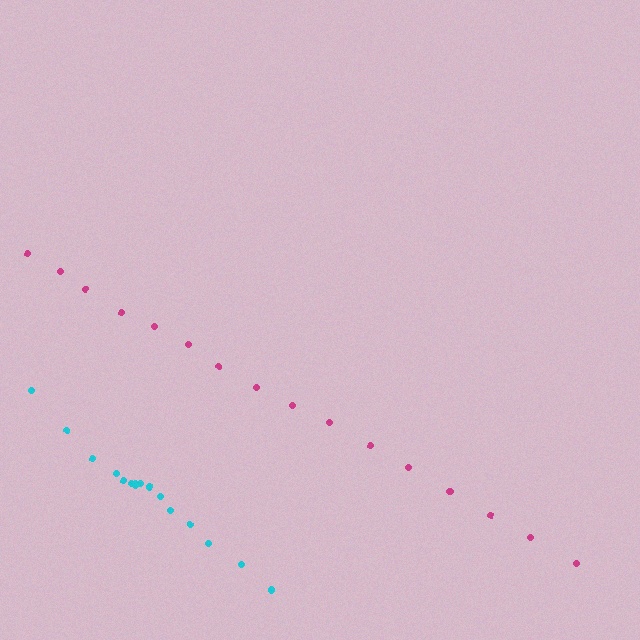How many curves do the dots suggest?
There are 2 distinct paths.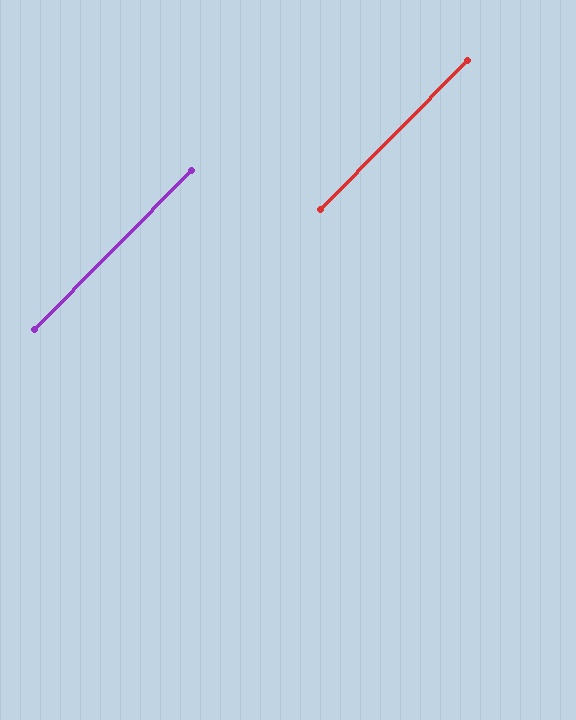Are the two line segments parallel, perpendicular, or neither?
Parallel — their directions differ by only 0.0°.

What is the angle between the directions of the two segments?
Approximately 0 degrees.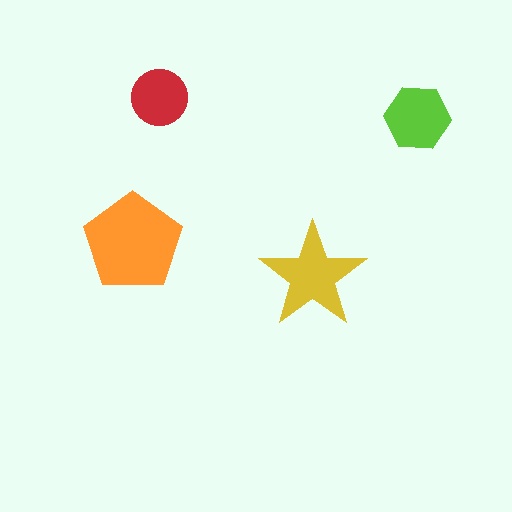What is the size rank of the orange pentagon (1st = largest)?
1st.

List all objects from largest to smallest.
The orange pentagon, the yellow star, the lime hexagon, the red circle.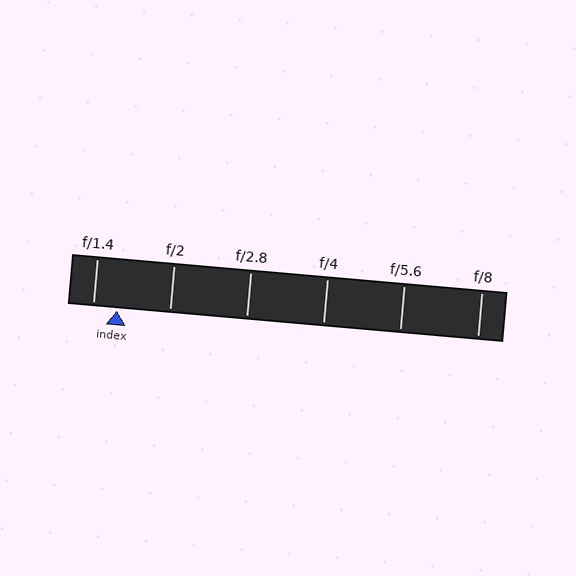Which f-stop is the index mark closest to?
The index mark is closest to f/1.4.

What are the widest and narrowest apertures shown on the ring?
The widest aperture shown is f/1.4 and the narrowest is f/8.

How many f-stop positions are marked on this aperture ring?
There are 6 f-stop positions marked.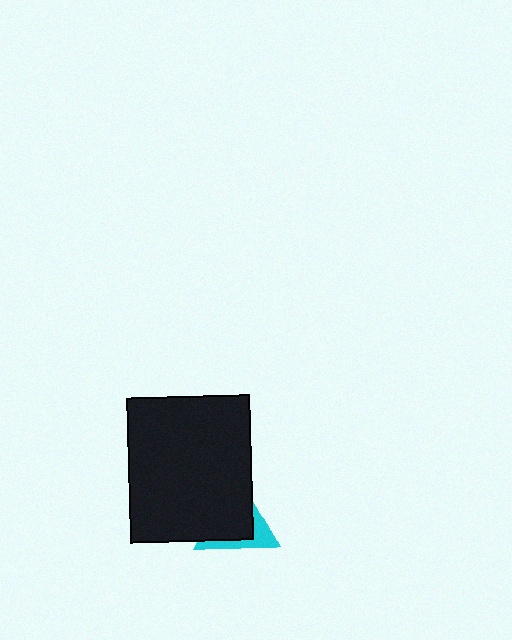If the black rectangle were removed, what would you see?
You would see the complete cyan triangle.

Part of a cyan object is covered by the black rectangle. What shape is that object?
It is a triangle.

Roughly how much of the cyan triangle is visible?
A small part of it is visible (roughly 33%).